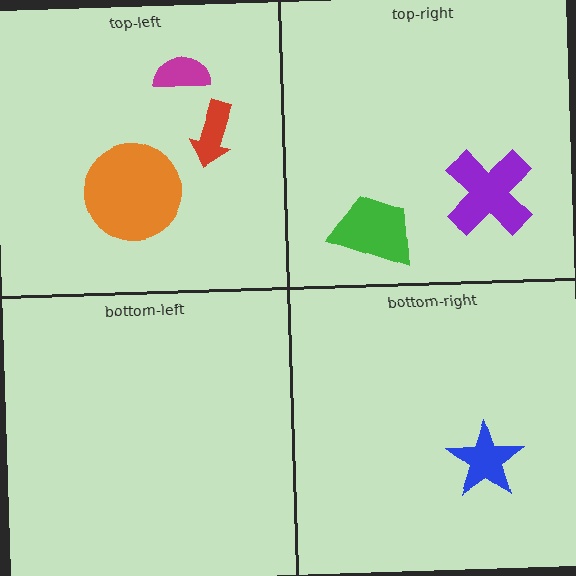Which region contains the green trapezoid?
The top-right region.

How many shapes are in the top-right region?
2.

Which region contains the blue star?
The bottom-right region.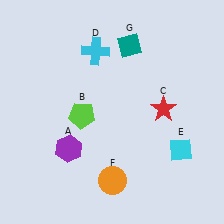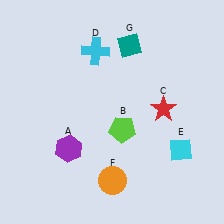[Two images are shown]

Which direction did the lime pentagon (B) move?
The lime pentagon (B) moved right.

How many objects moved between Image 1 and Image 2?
1 object moved between the two images.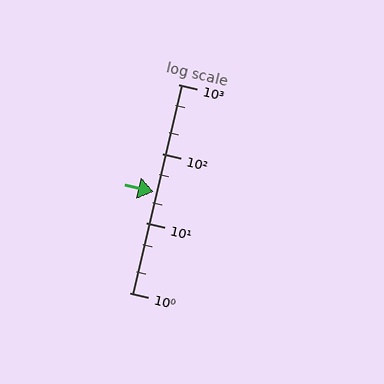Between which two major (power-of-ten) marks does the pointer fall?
The pointer is between 10 and 100.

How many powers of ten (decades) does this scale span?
The scale spans 3 decades, from 1 to 1000.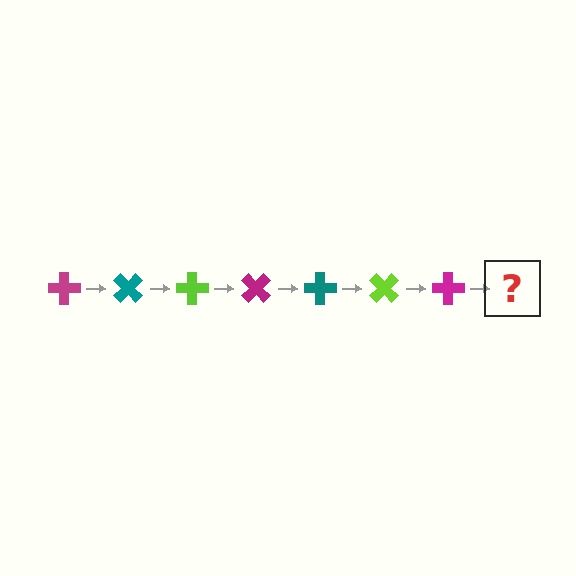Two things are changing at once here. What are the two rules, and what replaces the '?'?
The two rules are that it rotates 45 degrees each step and the color cycles through magenta, teal, and lime. The '?' should be a teal cross, rotated 315 degrees from the start.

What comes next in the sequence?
The next element should be a teal cross, rotated 315 degrees from the start.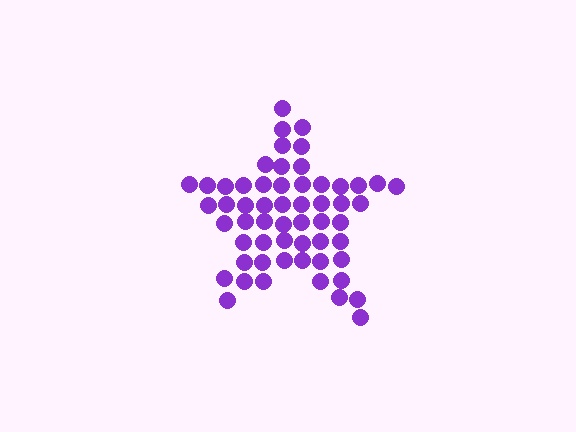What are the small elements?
The small elements are circles.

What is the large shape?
The large shape is a star.